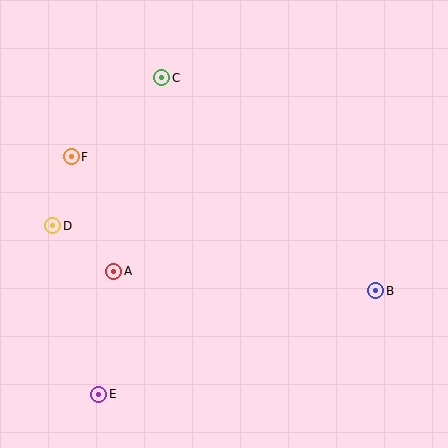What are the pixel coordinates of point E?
Point E is at (99, 394).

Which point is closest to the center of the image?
Point A at (114, 271) is closest to the center.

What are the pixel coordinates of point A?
Point A is at (114, 271).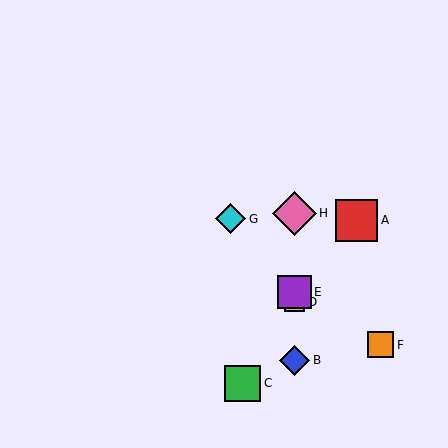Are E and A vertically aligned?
No, E is at x≈294 and A is at x≈357.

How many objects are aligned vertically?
4 objects (B, D, E, H) are aligned vertically.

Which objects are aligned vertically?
Objects B, D, E, H are aligned vertically.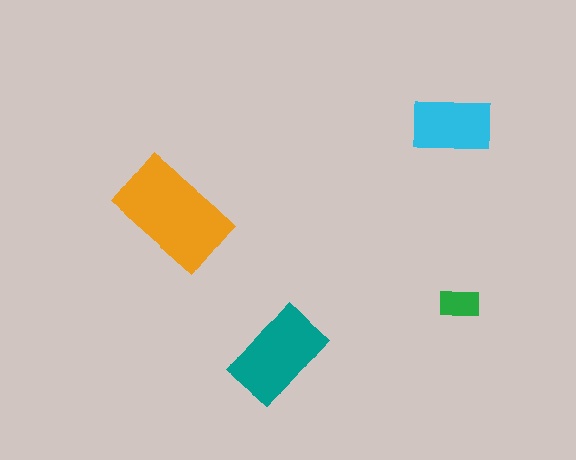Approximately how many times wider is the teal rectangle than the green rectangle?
About 2.5 times wider.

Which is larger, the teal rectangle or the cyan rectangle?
The teal one.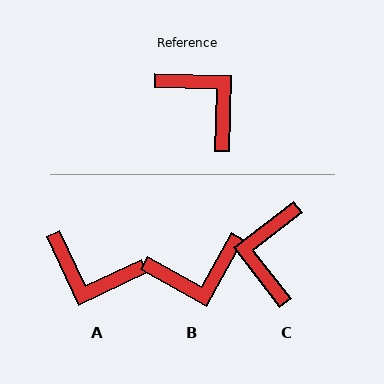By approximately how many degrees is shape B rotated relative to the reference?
Approximately 118 degrees clockwise.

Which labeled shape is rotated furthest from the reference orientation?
A, about 153 degrees away.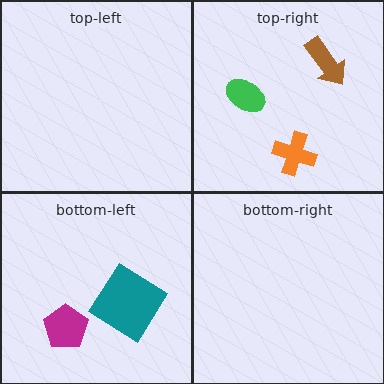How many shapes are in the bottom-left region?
2.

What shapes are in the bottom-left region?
The teal diamond, the magenta pentagon.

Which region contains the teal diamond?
The bottom-left region.